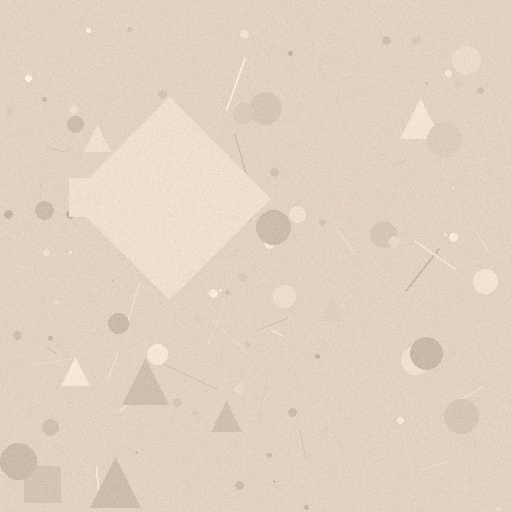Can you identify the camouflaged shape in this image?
The camouflaged shape is a diamond.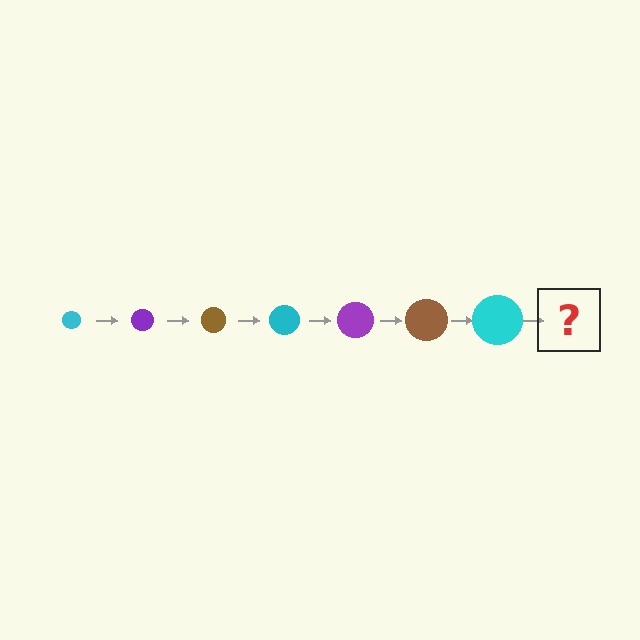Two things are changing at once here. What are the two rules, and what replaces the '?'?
The two rules are that the circle grows larger each step and the color cycles through cyan, purple, and brown. The '?' should be a purple circle, larger than the previous one.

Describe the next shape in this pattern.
It should be a purple circle, larger than the previous one.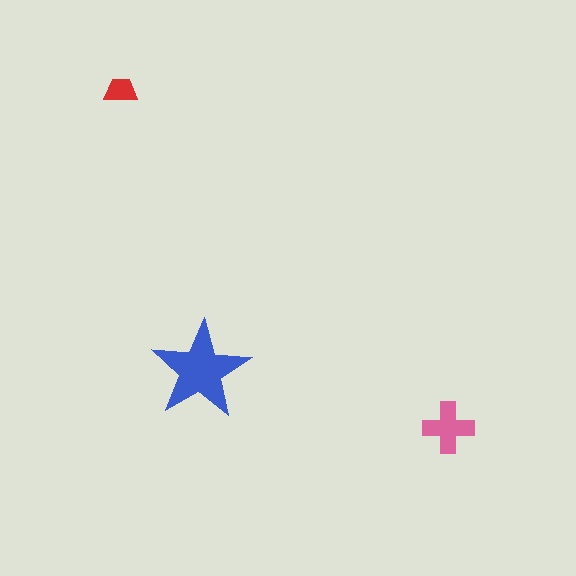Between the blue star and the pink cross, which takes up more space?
The blue star.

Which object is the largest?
The blue star.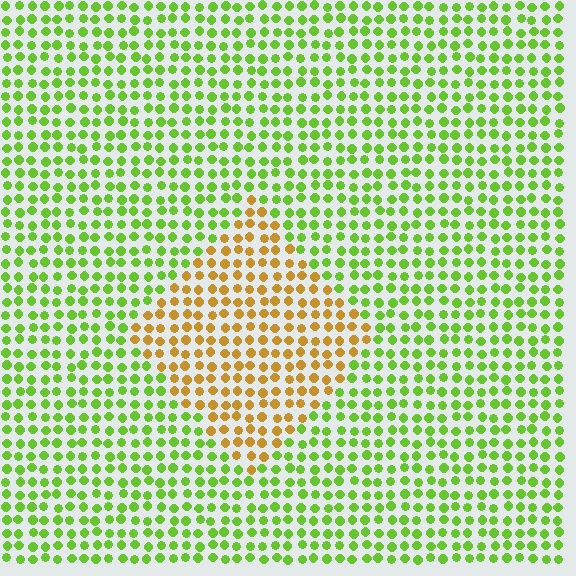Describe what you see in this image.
The image is filled with small lime elements in a uniform arrangement. A diamond-shaped region is visible where the elements are tinted to a slightly different hue, forming a subtle color boundary.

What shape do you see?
I see a diamond.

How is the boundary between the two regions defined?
The boundary is defined purely by a slight shift in hue (about 59 degrees). Spacing, size, and orientation are identical on both sides.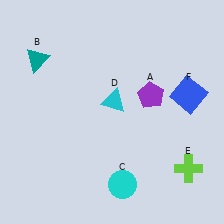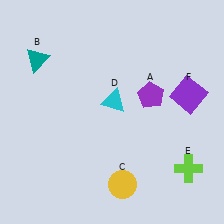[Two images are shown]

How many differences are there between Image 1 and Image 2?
There are 2 differences between the two images.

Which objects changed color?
C changed from cyan to yellow. F changed from blue to purple.